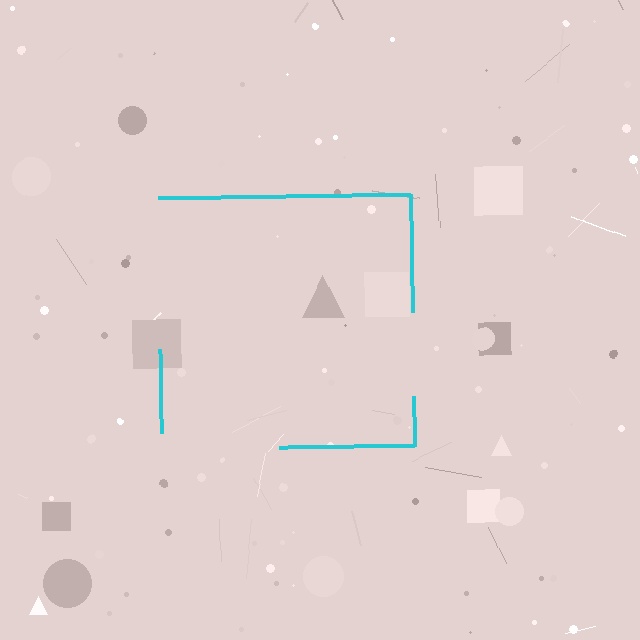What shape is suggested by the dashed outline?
The dashed outline suggests a square.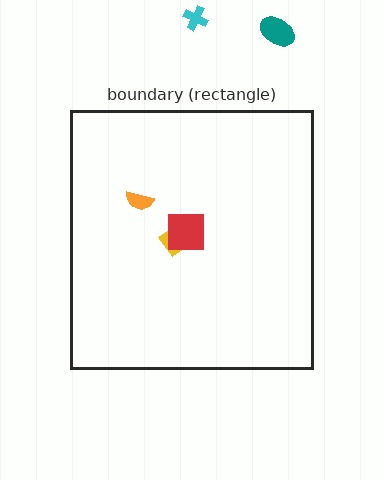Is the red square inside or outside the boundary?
Inside.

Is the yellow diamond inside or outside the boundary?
Inside.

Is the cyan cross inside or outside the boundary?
Outside.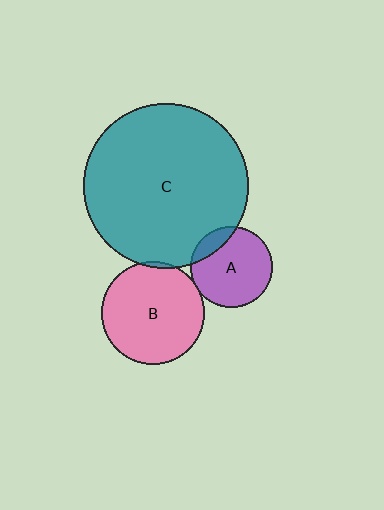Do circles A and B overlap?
Yes.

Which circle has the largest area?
Circle C (teal).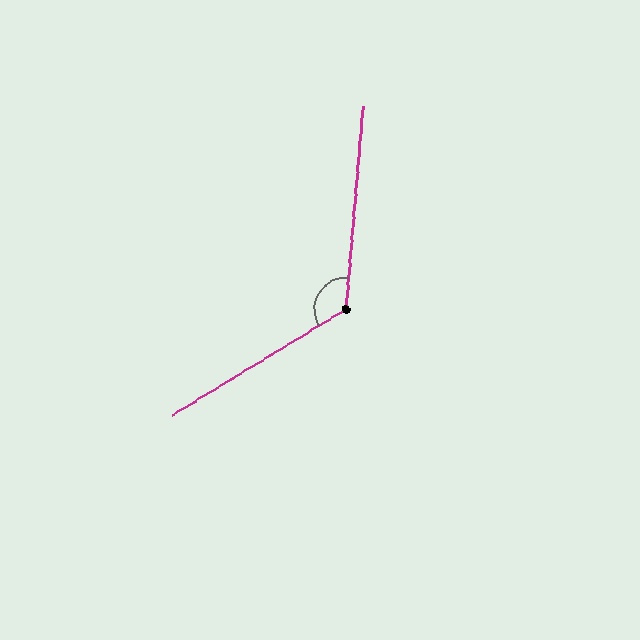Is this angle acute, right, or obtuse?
It is obtuse.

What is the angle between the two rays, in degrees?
Approximately 126 degrees.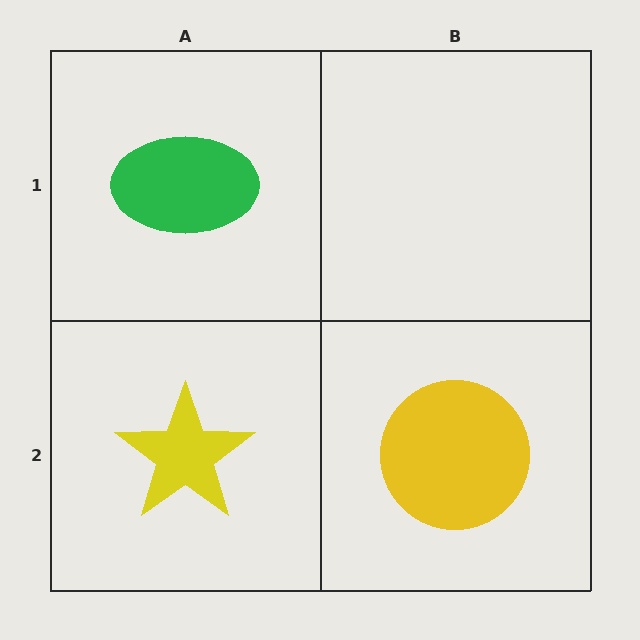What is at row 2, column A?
A yellow star.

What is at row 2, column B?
A yellow circle.